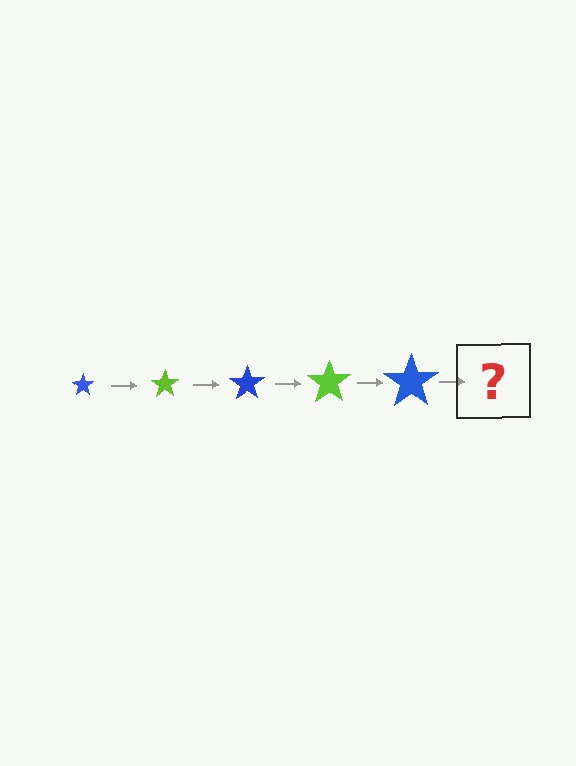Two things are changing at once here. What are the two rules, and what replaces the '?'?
The two rules are that the star grows larger each step and the color cycles through blue and lime. The '?' should be a lime star, larger than the previous one.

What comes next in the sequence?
The next element should be a lime star, larger than the previous one.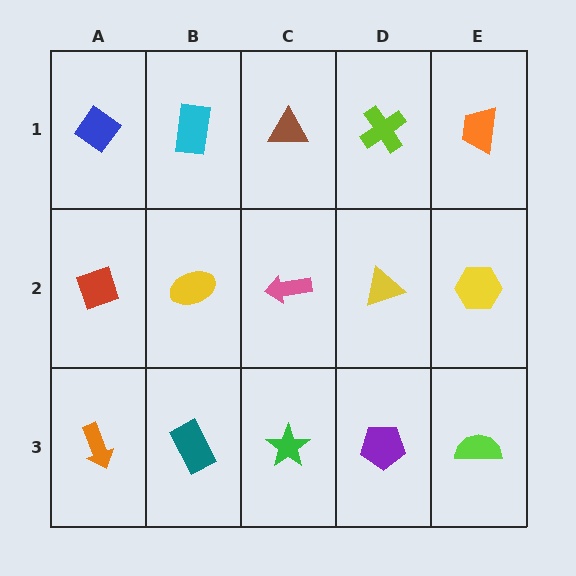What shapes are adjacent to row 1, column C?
A pink arrow (row 2, column C), a cyan rectangle (row 1, column B), a lime cross (row 1, column D).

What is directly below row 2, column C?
A green star.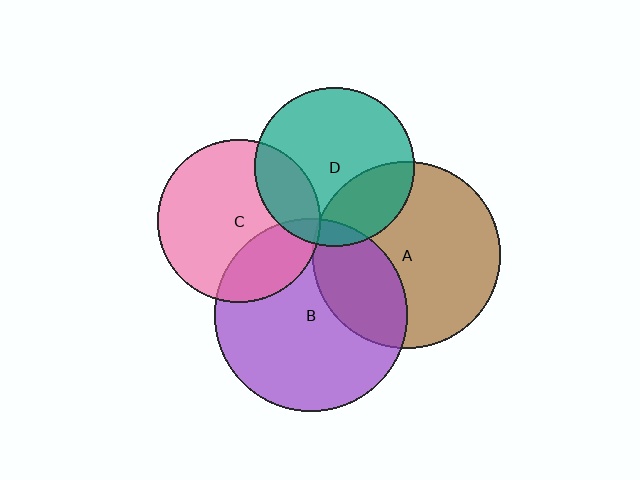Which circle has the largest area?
Circle B (purple).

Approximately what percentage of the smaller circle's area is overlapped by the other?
Approximately 10%.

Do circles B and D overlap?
Yes.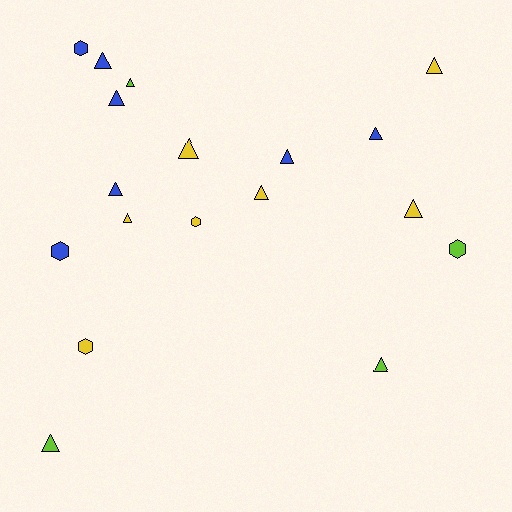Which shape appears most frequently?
Triangle, with 13 objects.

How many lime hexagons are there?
There is 1 lime hexagon.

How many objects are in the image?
There are 18 objects.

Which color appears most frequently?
Yellow, with 7 objects.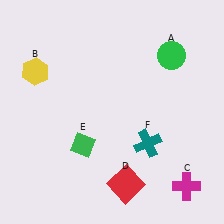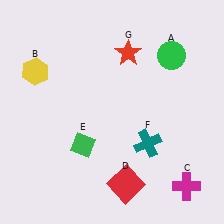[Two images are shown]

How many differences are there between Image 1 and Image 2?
There is 1 difference between the two images.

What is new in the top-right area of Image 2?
A red star (G) was added in the top-right area of Image 2.